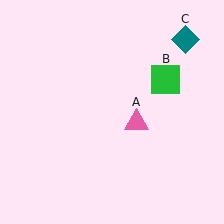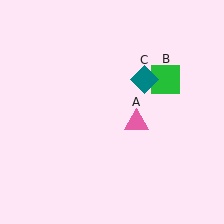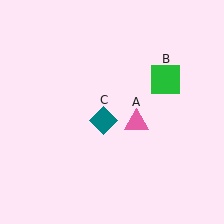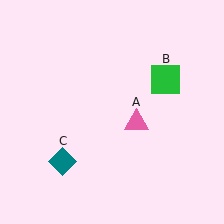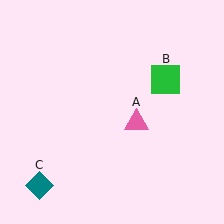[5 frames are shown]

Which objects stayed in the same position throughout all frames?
Pink triangle (object A) and green square (object B) remained stationary.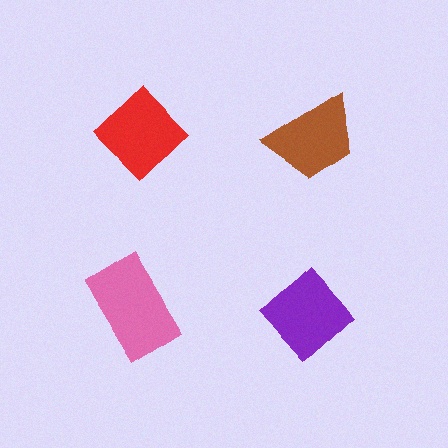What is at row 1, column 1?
A red diamond.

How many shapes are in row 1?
2 shapes.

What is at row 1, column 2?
A brown trapezoid.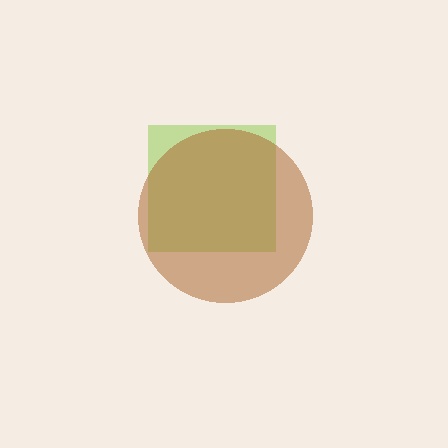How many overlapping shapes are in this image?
There are 2 overlapping shapes in the image.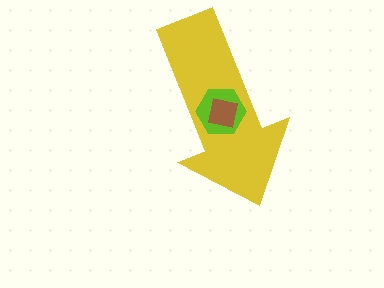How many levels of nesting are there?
3.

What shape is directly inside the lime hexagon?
The brown square.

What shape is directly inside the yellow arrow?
The lime hexagon.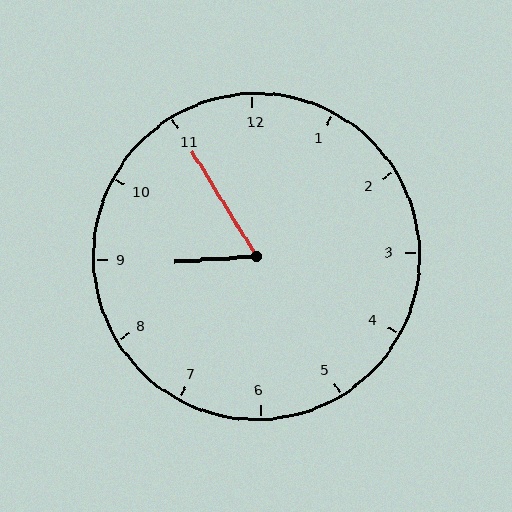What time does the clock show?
8:55.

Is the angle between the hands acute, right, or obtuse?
It is acute.